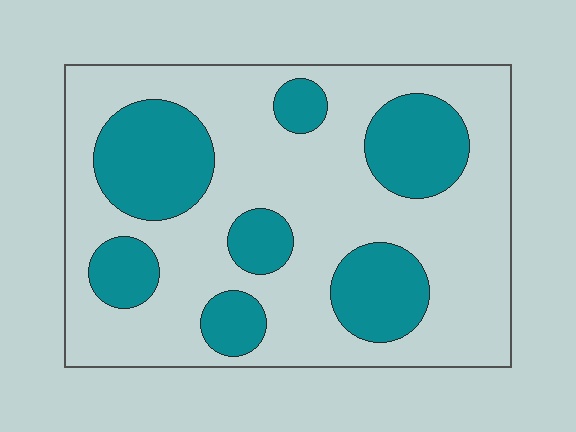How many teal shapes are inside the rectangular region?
7.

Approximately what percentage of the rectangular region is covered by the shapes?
Approximately 30%.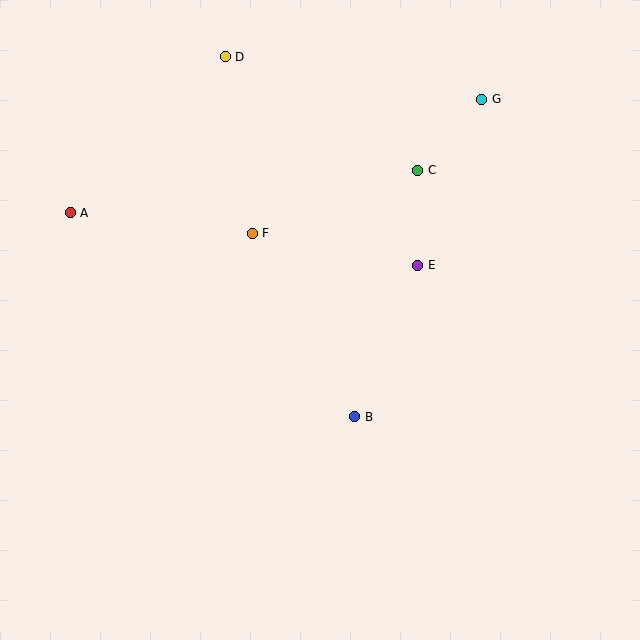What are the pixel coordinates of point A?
Point A is at (70, 213).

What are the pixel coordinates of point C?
Point C is at (418, 170).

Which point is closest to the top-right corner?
Point G is closest to the top-right corner.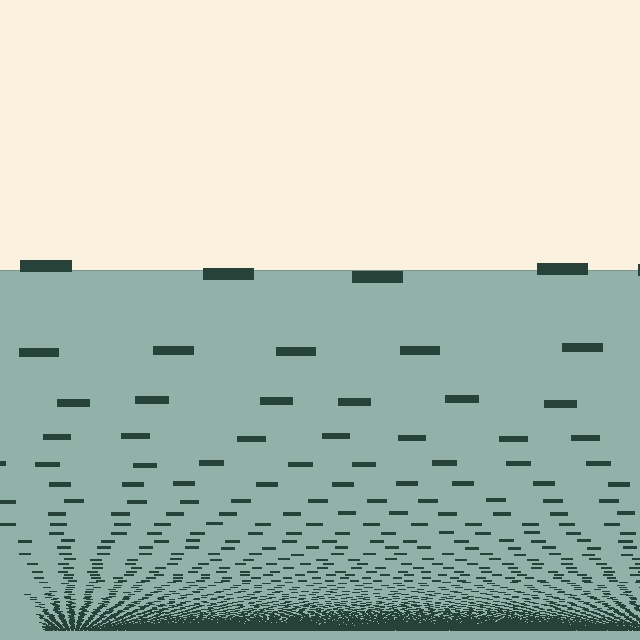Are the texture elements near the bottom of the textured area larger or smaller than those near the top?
Smaller. The gradient is inverted — elements near the bottom are smaller and denser.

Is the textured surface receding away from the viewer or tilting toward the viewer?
The surface appears to tilt toward the viewer. Texture elements get larger and sparser toward the top.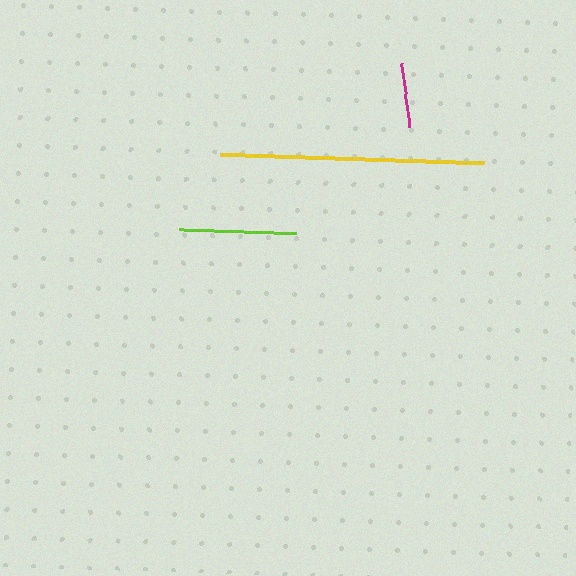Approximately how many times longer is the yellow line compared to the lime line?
The yellow line is approximately 2.2 times the length of the lime line.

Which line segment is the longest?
The yellow line is the longest at approximately 264 pixels.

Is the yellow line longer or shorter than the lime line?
The yellow line is longer than the lime line.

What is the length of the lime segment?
The lime segment is approximately 117 pixels long.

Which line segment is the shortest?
The magenta line is the shortest at approximately 65 pixels.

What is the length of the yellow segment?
The yellow segment is approximately 264 pixels long.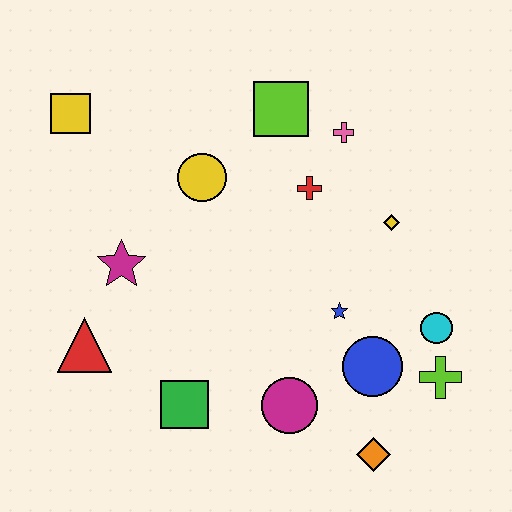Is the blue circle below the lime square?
Yes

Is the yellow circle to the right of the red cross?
No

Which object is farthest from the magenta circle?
The yellow square is farthest from the magenta circle.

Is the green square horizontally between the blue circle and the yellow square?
Yes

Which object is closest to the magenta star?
The red triangle is closest to the magenta star.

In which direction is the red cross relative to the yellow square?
The red cross is to the right of the yellow square.